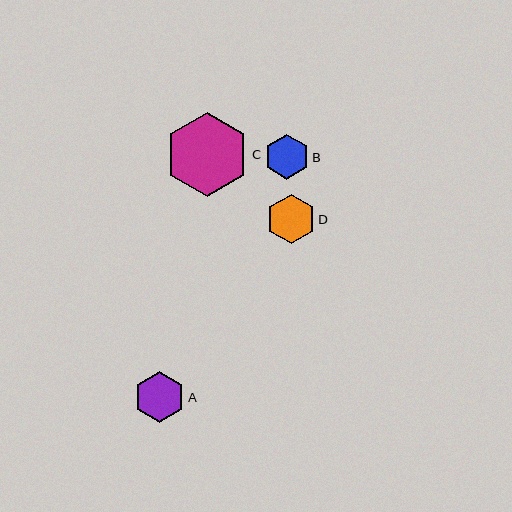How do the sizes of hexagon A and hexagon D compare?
Hexagon A and hexagon D are approximately the same size.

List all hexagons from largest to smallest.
From largest to smallest: C, A, D, B.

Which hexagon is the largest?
Hexagon C is the largest with a size of approximately 84 pixels.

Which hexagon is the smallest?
Hexagon B is the smallest with a size of approximately 45 pixels.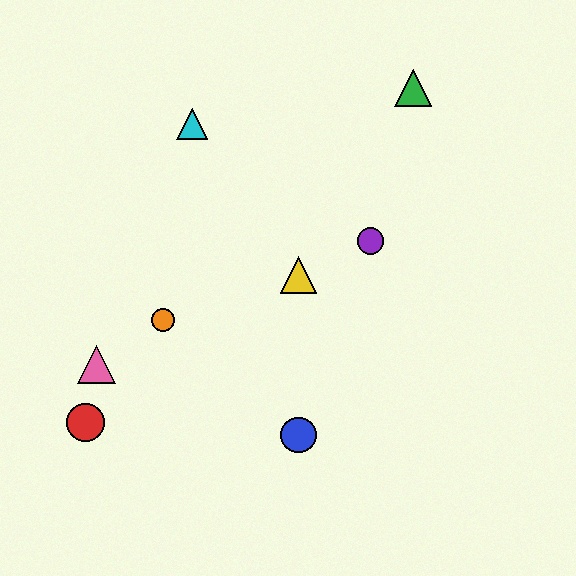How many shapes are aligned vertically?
2 shapes (the blue circle, the yellow triangle) are aligned vertically.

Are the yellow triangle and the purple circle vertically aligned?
No, the yellow triangle is at x≈299 and the purple circle is at x≈370.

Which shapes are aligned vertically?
The blue circle, the yellow triangle are aligned vertically.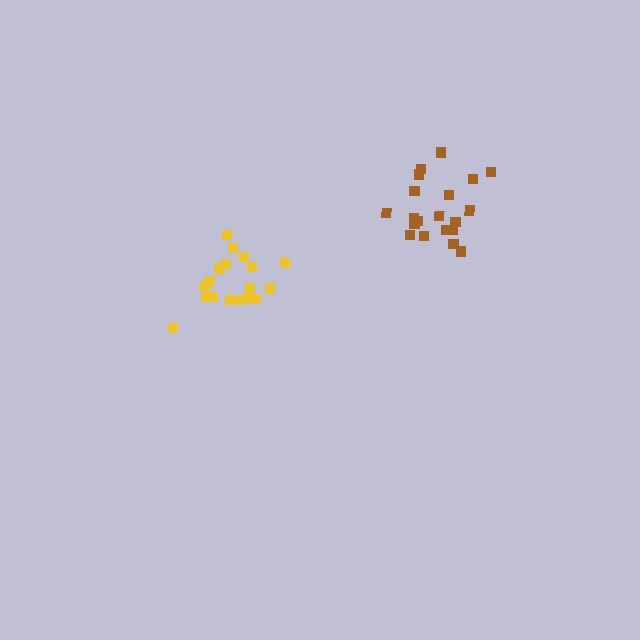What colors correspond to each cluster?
The clusters are colored: brown, yellow.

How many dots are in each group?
Group 1: 20 dots, Group 2: 19 dots (39 total).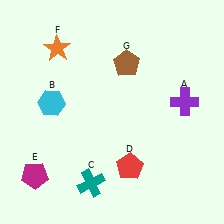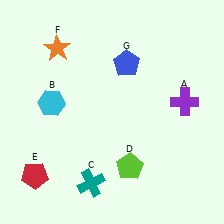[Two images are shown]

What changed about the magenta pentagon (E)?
In Image 1, E is magenta. In Image 2, it changed to red.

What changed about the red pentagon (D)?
In Image 1, D is red. In Image 2, it changed to lime.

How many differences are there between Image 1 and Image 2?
There are 3 differences between the two images.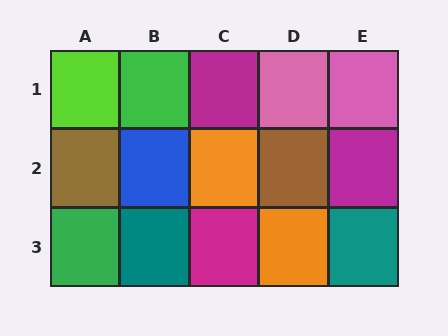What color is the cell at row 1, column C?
Magenta.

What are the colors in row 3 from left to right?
Green, teal, magenta, orange, teal.